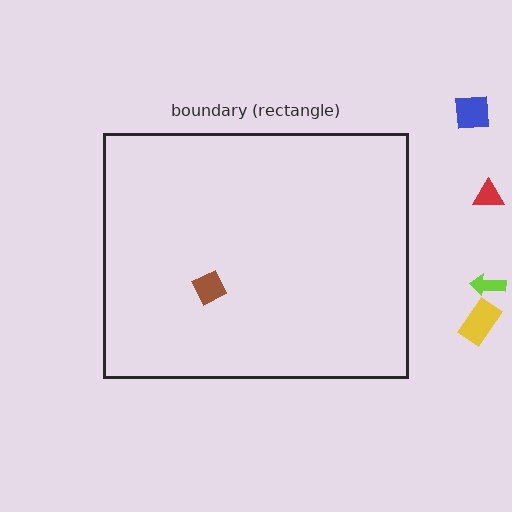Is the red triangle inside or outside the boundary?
Outside.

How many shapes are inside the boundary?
1 inside, 4 outside.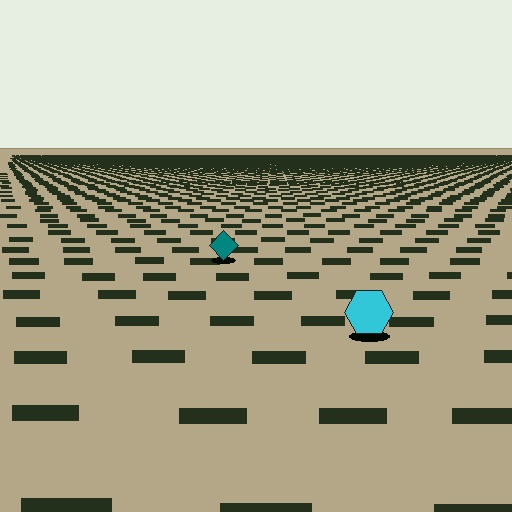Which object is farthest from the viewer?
The teal diamond is farthest from the viewer. It appears smaller and the ground texture around it is denser.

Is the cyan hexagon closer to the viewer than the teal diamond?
Yes. The cyan hexagon is closer — you can tell from the texture gradient: the ground texture is coarser near it.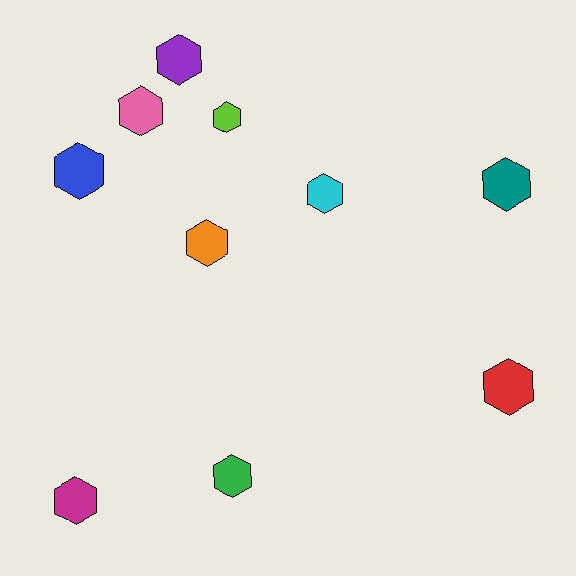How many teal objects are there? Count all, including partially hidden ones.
There is 1 teal object.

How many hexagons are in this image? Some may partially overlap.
There are 10 hexagons.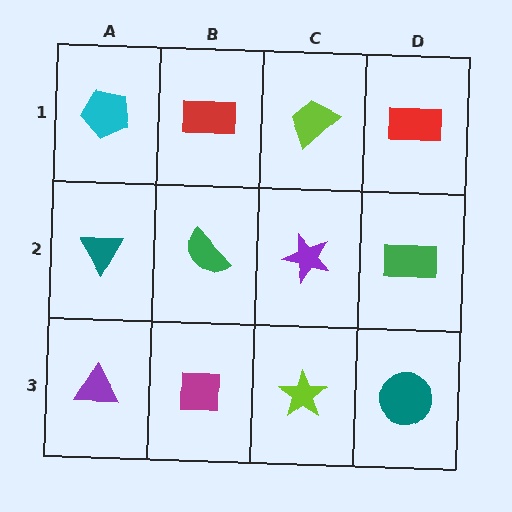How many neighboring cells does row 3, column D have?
2.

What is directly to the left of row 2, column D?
A purple star.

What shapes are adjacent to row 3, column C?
A purple star (row 2, column C), a magenta square (row 3, column B), a teal circle (row 3, column D).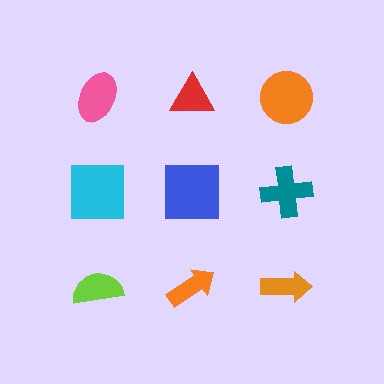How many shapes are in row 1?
3 shapes.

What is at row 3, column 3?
An orange arrow.